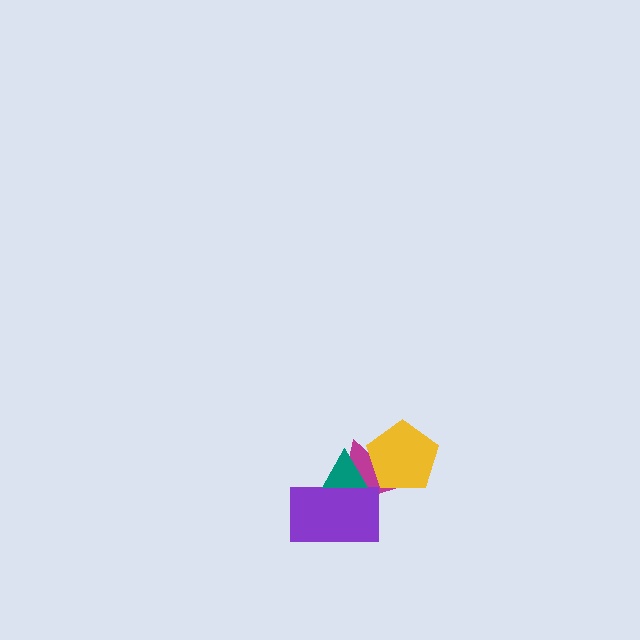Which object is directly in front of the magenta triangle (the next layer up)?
The purple rectangle is directly in front of the magenta triangle.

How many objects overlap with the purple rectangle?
2 objects overlap with the purple rectangle.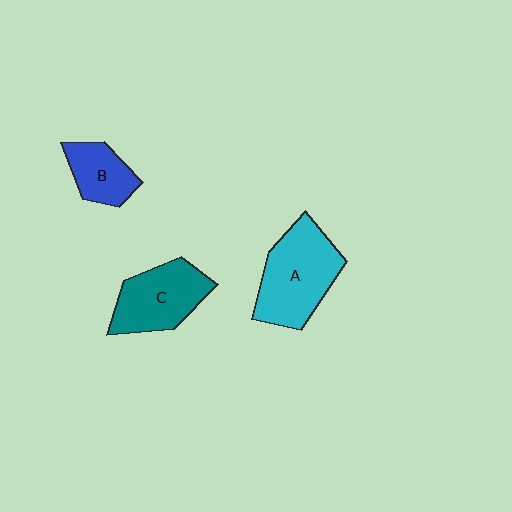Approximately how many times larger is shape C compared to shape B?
Approximately 1.6 times.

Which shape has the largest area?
Shape A (cyan).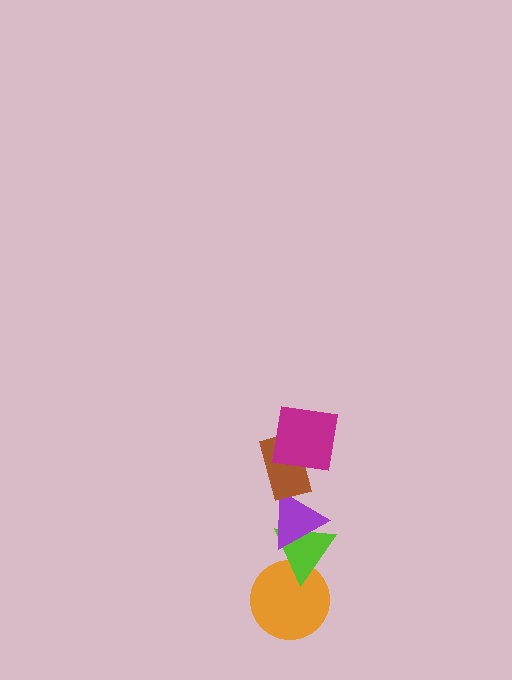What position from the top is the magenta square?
The magenta square is 1st from the top.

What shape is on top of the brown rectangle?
The magenta square is on top of the brown rectangle.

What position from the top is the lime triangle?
The lime triangle is 4th from the top.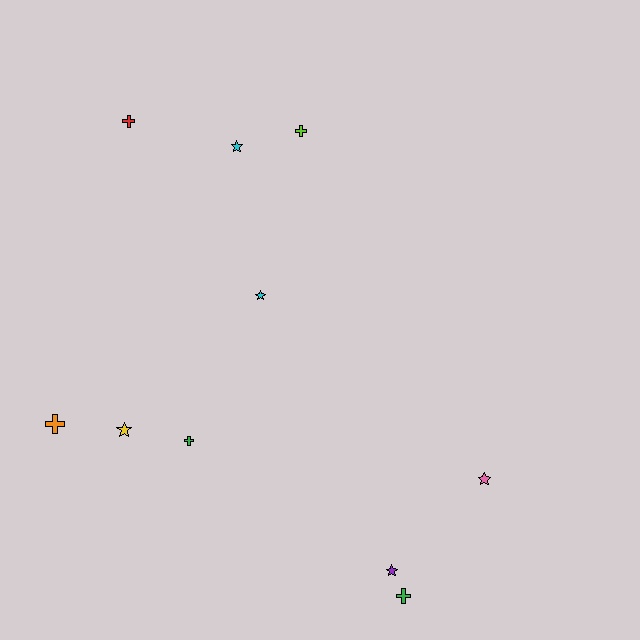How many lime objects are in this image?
There is 1 lime object.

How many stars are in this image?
There are 5 stars.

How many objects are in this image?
There are 10 objects.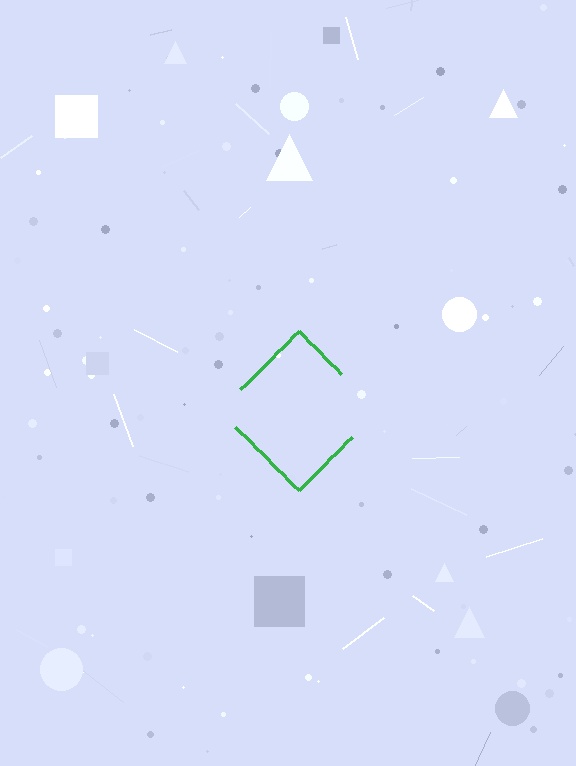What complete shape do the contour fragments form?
The contour fragments form a diamond.